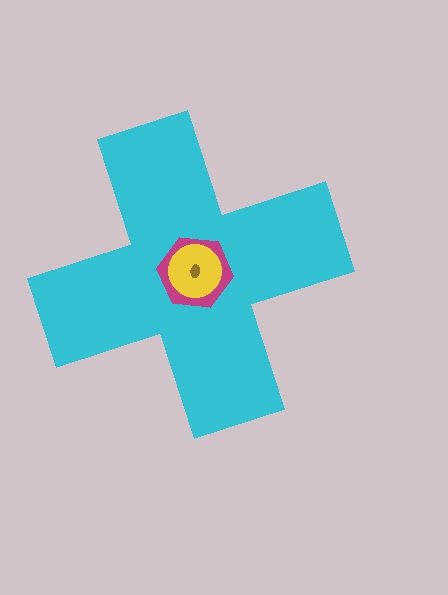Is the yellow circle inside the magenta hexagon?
Yes.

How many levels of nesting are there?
4.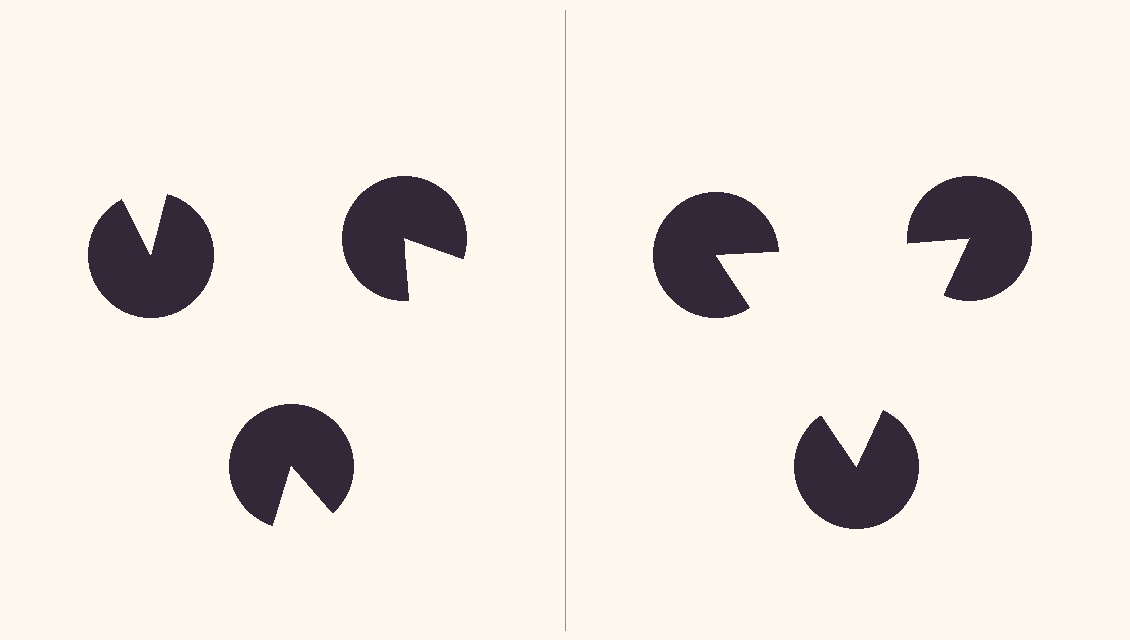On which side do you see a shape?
An illusory triangle appears on the right side. On the left side the wedge cuts are rotated, so no coherent shape forms.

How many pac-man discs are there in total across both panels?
6 — 3 on each side.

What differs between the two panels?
The pac-man discs are positioned identically on both sides; only the wedge orientations differ. On the right they align to a triangle; on the left they are misaligned.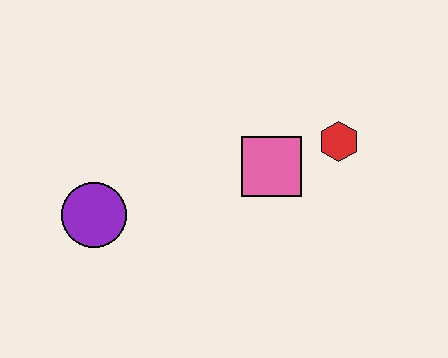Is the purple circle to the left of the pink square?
Yes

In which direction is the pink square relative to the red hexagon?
The pink square is to the left of the red hexagon.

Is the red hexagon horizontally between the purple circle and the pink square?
No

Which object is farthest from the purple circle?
The red hexagon is farthest from the purple circle.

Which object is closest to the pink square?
The red hexagon is closest to the pink square.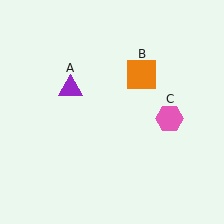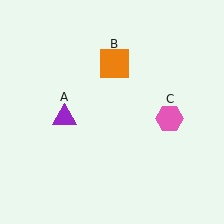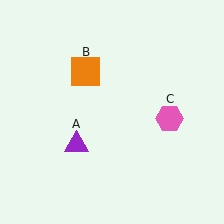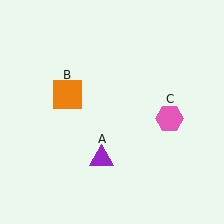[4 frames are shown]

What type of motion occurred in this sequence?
The purple triangle (object A), orange square (object B) rotated counterclockwise around the center of the scene.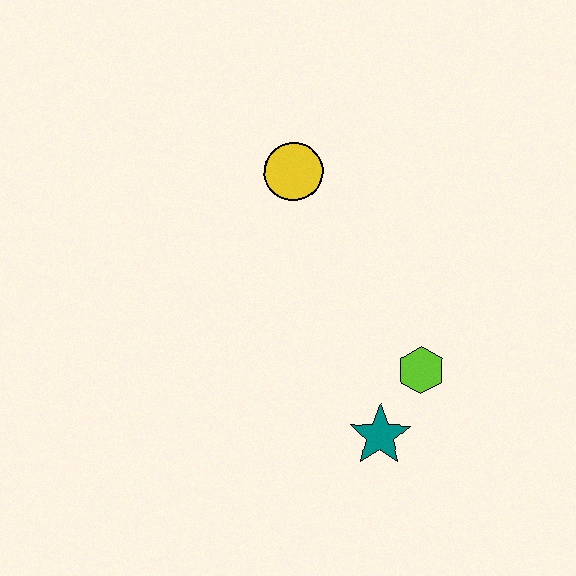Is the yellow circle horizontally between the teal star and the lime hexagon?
No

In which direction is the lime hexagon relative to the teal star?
The lime hexagon is above the teal star.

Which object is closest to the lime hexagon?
The teal star is closest to the lime hexagon.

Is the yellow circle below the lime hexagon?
No